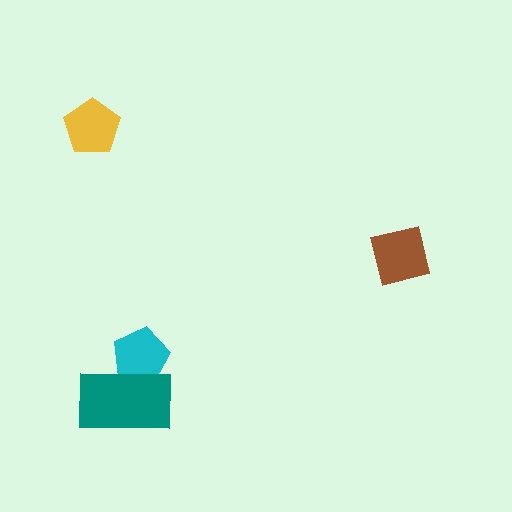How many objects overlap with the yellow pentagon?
0 objects overlap with the yellow pentagon.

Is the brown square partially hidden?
No, no other shape covers it.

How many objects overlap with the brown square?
0 objects overlap with the brown square.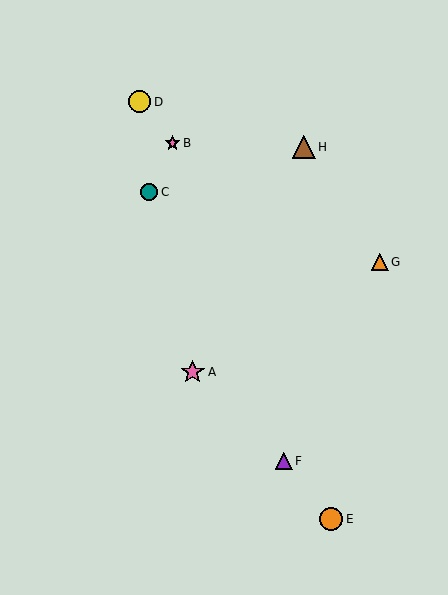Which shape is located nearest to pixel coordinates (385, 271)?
The orange triangle (labeled G) at (380, 262) is nearest to that location.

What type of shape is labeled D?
Shape D is a yellow circle.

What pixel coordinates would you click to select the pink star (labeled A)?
Click at (193, 372) to select the pink star A.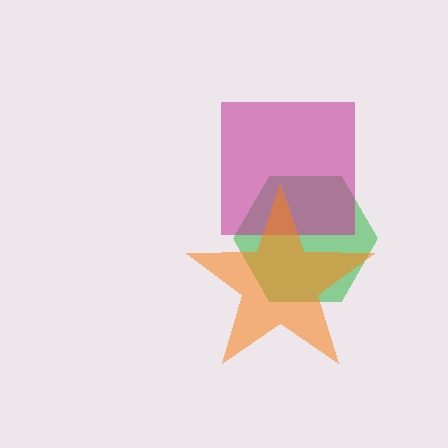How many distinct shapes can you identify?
There are 3 distinct shapes: a green hexagon, a magenta square, an orange star.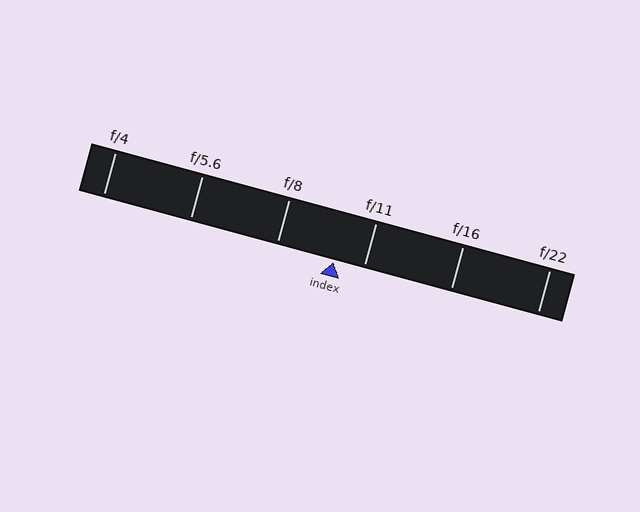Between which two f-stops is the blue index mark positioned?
The index mark is between f/8 and f/11.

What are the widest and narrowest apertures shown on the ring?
The widest aperture shown is f/4 and the narrowest is f/22.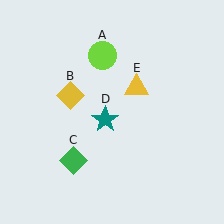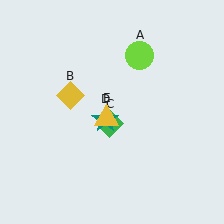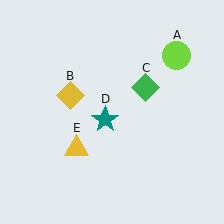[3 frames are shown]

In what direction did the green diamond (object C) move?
The green diamond (object C) moved up and to the right.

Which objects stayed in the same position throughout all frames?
Yellow diamond (object B) and teal star (object D) remained stationary.